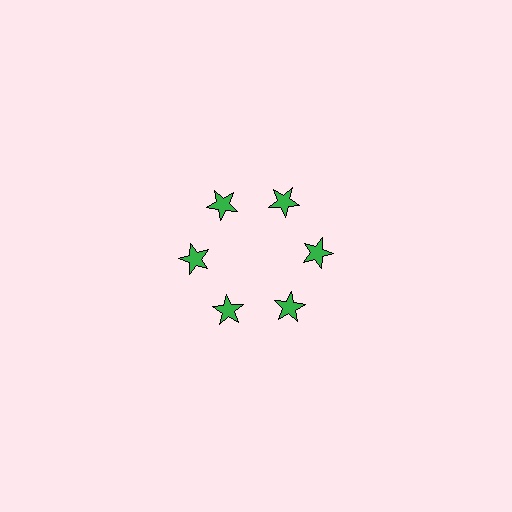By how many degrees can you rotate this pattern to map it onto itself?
The pattern maps onto itself every 60 degrees of rotation.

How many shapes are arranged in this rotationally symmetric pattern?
There are 6 shapes, arranged in 6 groups of 1.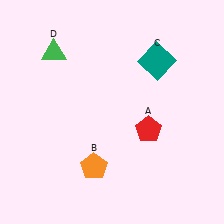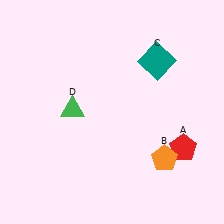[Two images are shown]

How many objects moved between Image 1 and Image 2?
3 objects moved between the two images.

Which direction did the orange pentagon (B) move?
The orange pentagon (B) moved right.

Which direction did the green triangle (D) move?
The green triangle (D) moved down.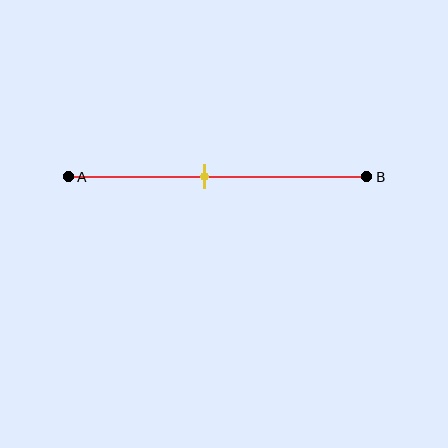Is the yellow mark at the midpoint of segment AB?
No, the mark is at about 45% from A, not at the 50% midpoint.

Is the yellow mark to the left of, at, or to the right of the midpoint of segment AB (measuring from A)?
The yellow mark is to the left of the midpoint of segment AB.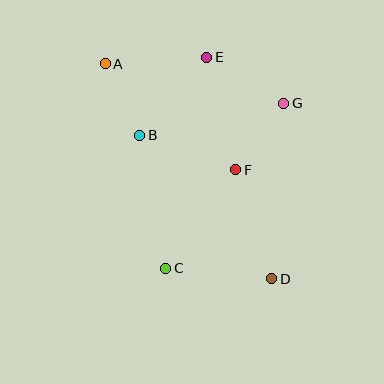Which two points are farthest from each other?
Points A and D are farthest from each other.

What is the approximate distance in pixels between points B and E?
The distance between B and E is approximately 103 pixels.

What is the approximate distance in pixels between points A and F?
The distance between A and F is approximately 168 pixels.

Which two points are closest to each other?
Points A and B are closest to each other.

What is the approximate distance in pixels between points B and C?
The distance between B and C is approximately 135 pixels.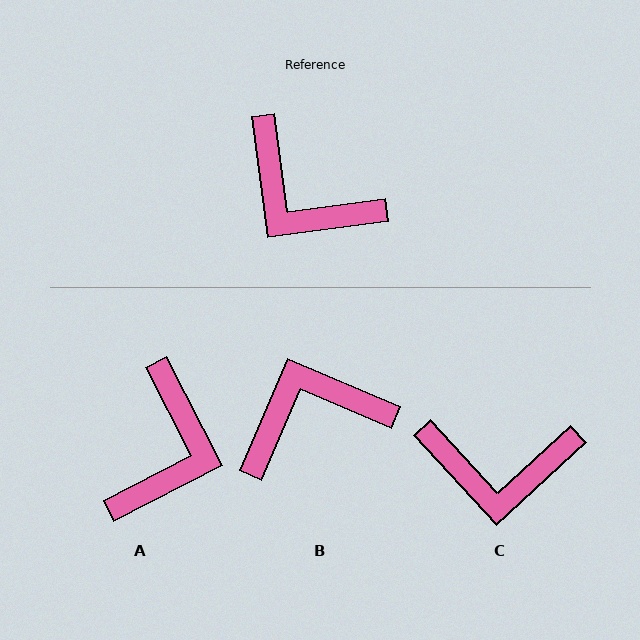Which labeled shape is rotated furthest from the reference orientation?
B, about 121 degrees away.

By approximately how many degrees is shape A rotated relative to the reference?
Approximately 110 degrees counter-clockwise.